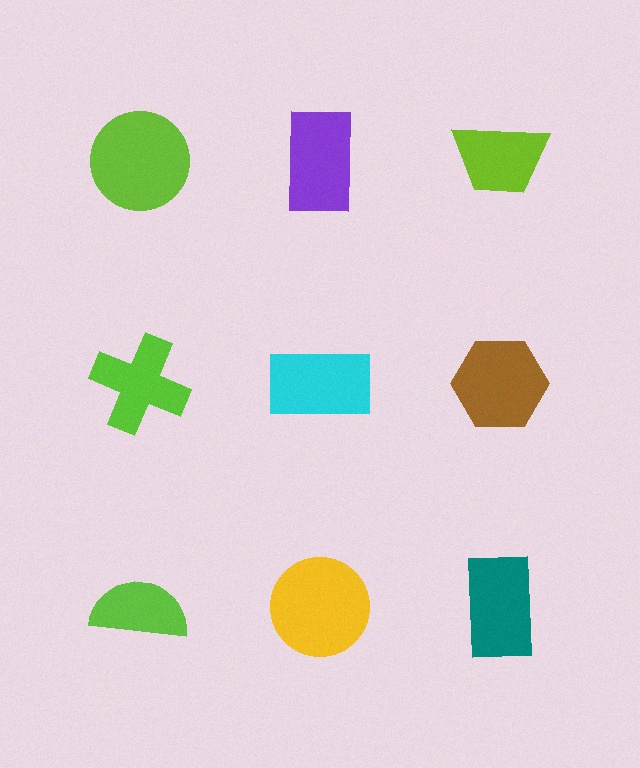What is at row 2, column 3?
A brown hexagon.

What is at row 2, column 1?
A lime cross.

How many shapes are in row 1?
3 shapes.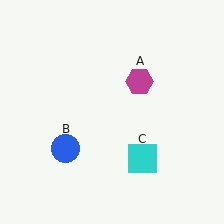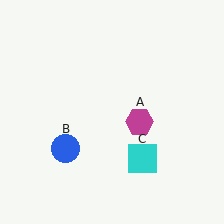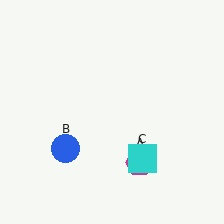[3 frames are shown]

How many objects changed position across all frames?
1 object changed position: magenta hexagon (object A).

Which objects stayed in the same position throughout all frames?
Blue circle (object B) and cyan square (object C) remained stationary.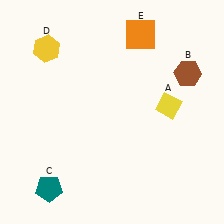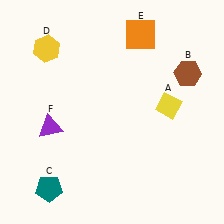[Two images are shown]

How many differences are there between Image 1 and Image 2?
There is 1 difference between the two images.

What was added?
A purple triangle (F) was added in Image 2.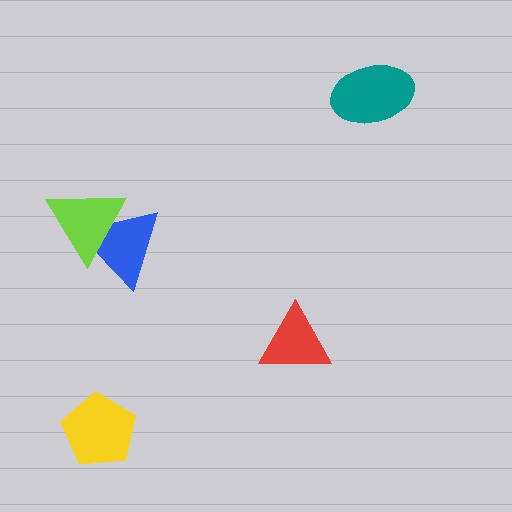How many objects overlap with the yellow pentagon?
0 objects overlap with the yellow pentagon.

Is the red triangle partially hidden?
No, no other shape covers it.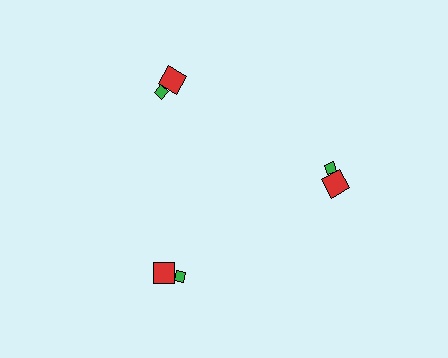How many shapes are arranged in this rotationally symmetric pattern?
There are 6 shapes, arranged in 3 groups of 2.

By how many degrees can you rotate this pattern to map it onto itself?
The pattern maps onto itself every 120 degrees of rotation.